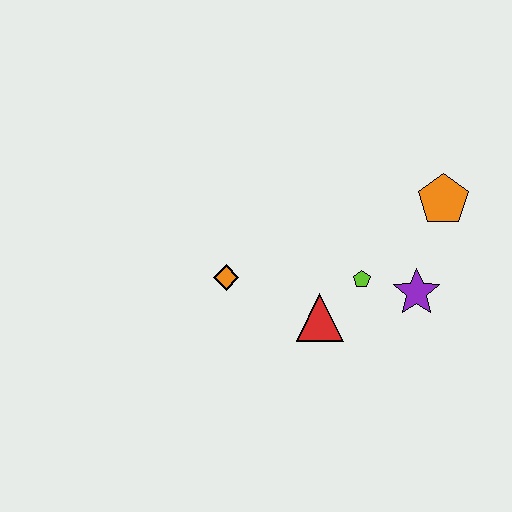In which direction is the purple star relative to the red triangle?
The purple star is to the right of the red triangle.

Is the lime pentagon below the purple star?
No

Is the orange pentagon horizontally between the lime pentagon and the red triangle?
No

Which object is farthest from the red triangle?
The orange pentagon is farthest from the red triangle.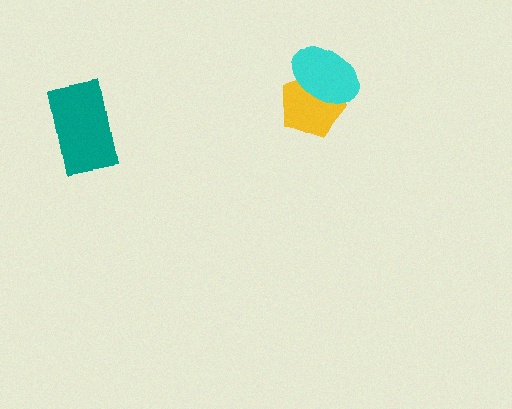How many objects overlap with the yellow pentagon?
1 object overlaps with the yellow pentagon.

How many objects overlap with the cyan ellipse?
1 object overlaps with the cyan ellipse.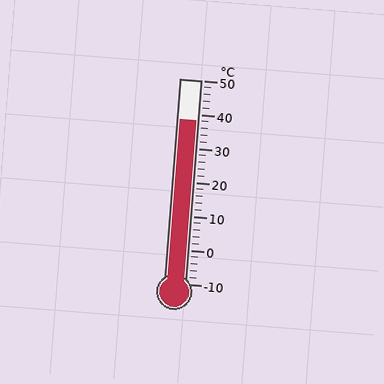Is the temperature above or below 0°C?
The temperature is above 0°C.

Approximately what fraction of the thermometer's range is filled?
The thermometer is filled to approximately 80% of its range.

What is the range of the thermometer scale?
The thermometer scale ranges from -10°C to 50°C.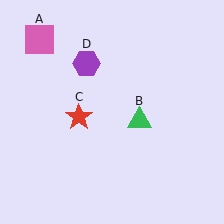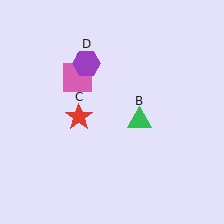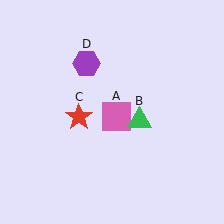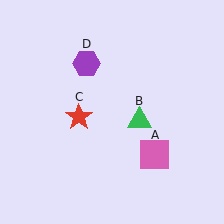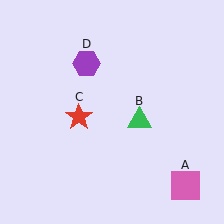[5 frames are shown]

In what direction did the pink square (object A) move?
The pink square (object A) moved down and to the right.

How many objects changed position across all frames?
1 object changed position: pink square (object A).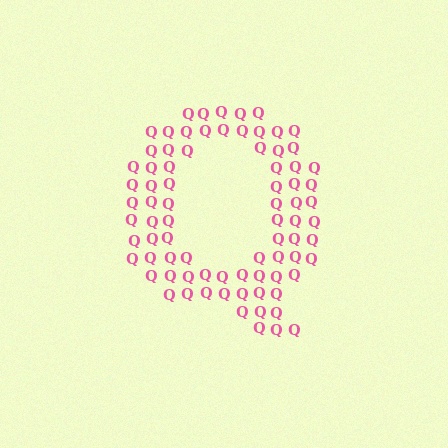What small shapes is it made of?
It is made of small letter Q's.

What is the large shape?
The large shape is the letter Q.